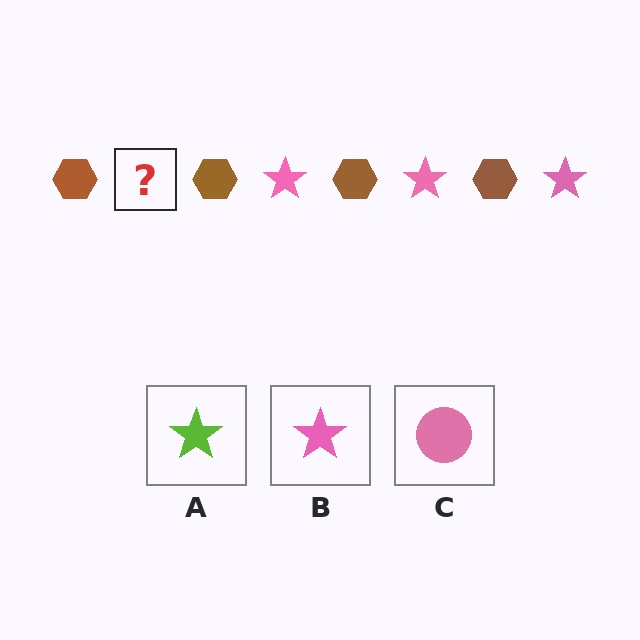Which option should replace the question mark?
Option B.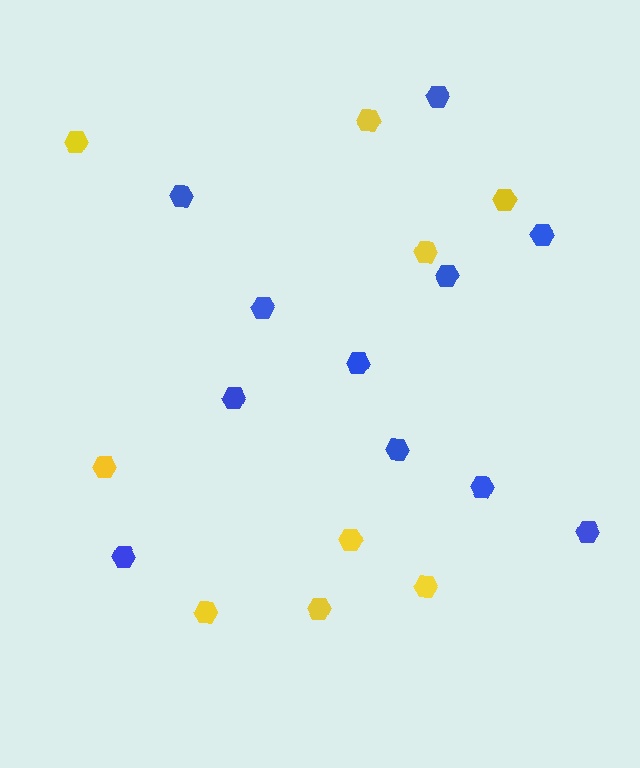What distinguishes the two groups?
There are 2 groups: one group of blue hexagons (11) and one group of yellow hexagons (9).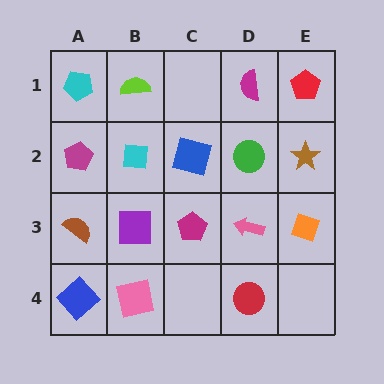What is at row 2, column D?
A green circle.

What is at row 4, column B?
A pink square.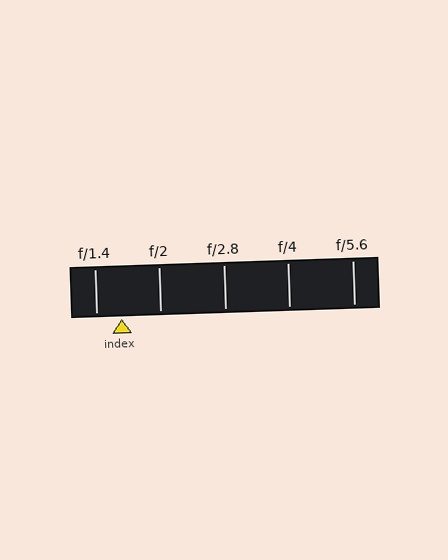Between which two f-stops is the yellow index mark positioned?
The index mark is between f/1.4 and f/2.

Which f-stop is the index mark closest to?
The index mark is closest to f/1.4.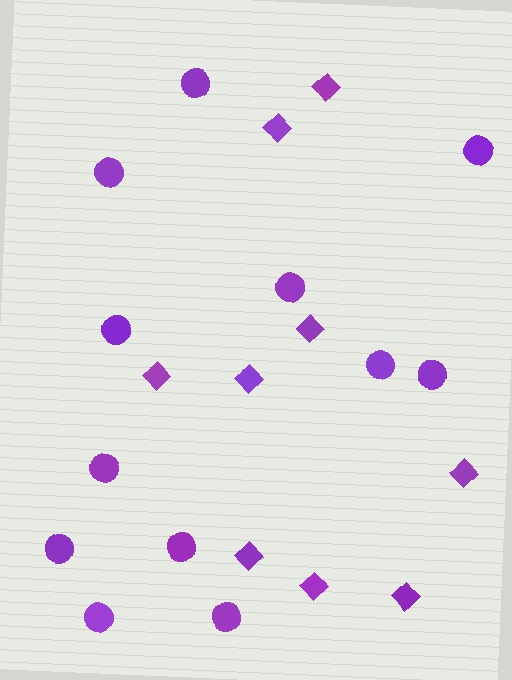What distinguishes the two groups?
There are 2 groups: one group of diamonds (9) and one group of circles (12).